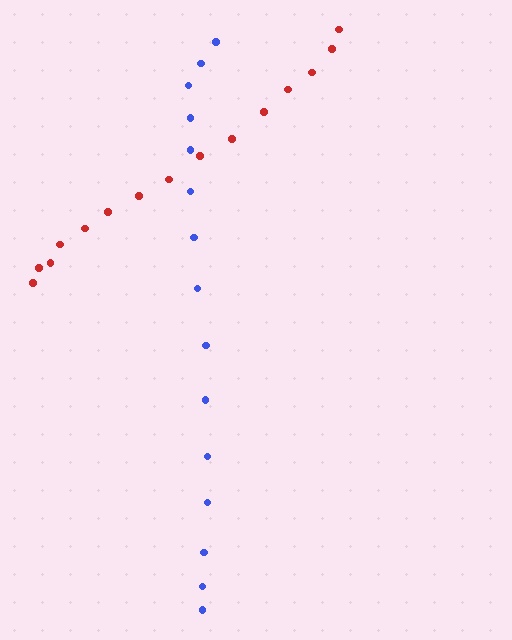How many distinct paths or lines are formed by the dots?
There are 2 distinct paths.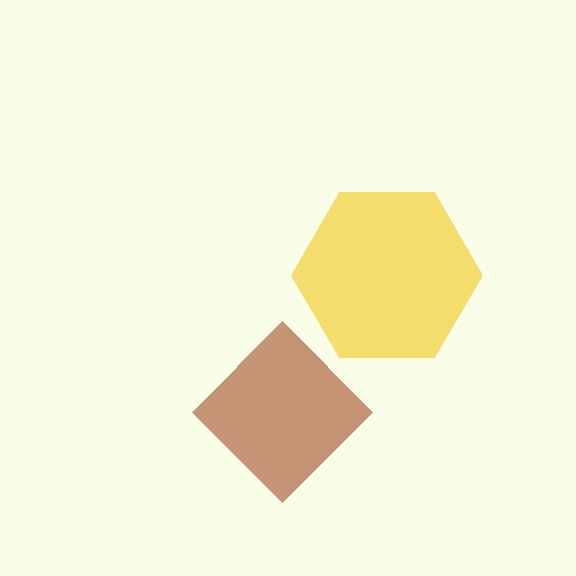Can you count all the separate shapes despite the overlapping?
Yes, there are 2 separate shapes.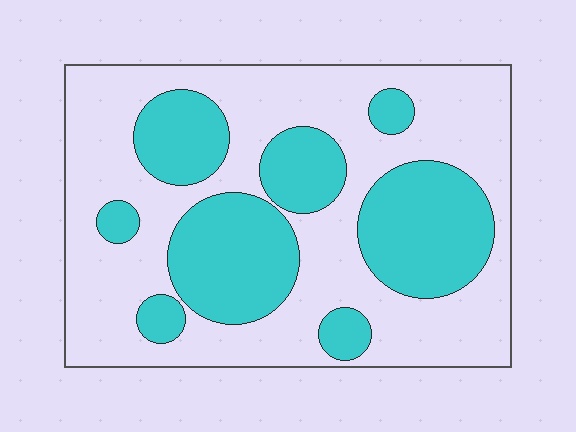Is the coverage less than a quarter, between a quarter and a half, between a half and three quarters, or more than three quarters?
Between a quarter and a half.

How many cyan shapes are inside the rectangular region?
8.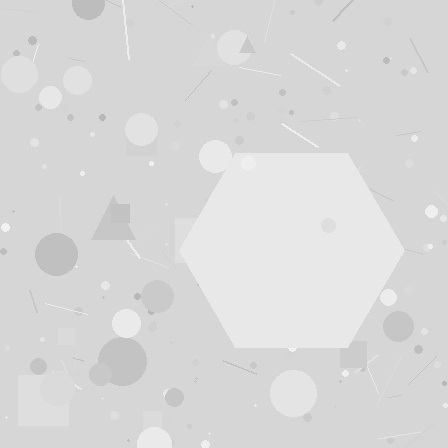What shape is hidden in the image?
A hexagon is hidden in the image.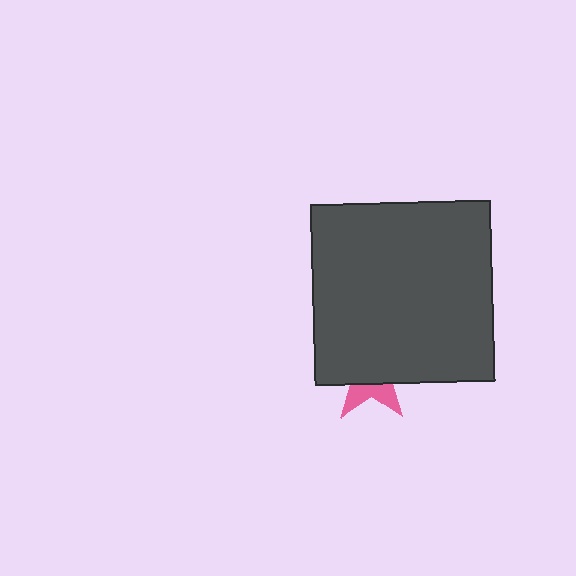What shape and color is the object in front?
The object in front is a dark gray square.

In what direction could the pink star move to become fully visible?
The pink star could move down. That would shift it out from behind the dark gray square entirely.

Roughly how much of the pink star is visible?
A small part of it is visible (roughly 31%).